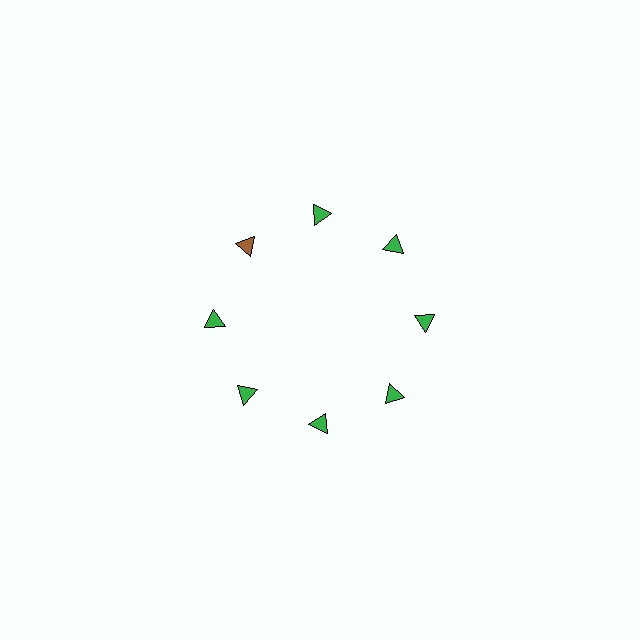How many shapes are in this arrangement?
There are 8 shapes arranged in a ring pattern.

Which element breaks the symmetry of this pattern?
The brown triangle at roughly the 10 o'clock position breaks the symmetry. All other shapes are green triangles.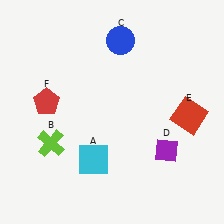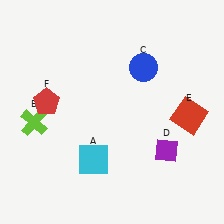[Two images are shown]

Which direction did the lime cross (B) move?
The lime cross (B) moved up.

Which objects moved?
The objects that moved are: the lime cross (B), the blue circle (C).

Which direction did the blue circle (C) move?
The blue circle (C) moved down.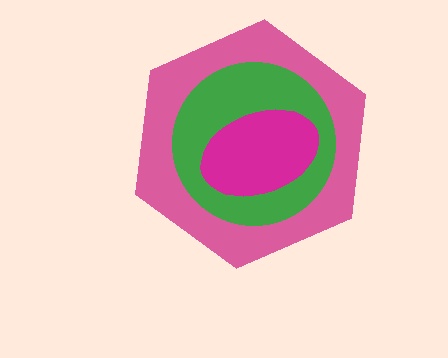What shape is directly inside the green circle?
The magenta ellipse.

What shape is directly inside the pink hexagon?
The green circle.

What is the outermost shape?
The pink hexagon.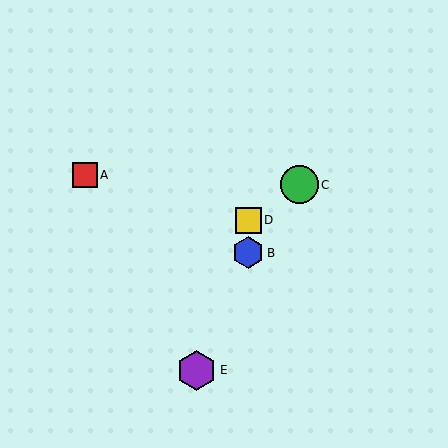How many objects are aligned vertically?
2 objects (B, D) are aligned vertically.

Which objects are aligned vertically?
Objects B, D are aligned vertically.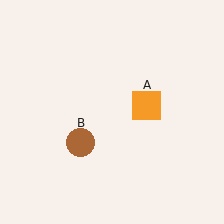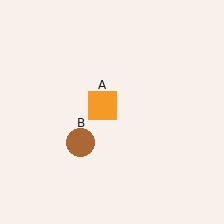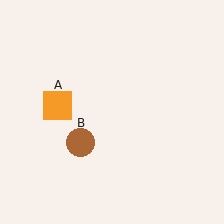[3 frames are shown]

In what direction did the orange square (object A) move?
The orange square (object A) moved left.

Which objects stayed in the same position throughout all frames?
Brown circle (object B) remained stationary.